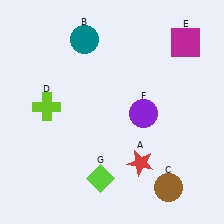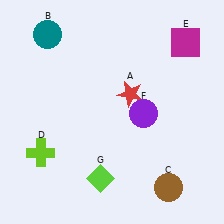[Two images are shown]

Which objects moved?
The objects that moved are: the red star (A), the teal circle (B), the lime cross (D).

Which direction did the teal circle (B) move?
The teal circle (B) moved left.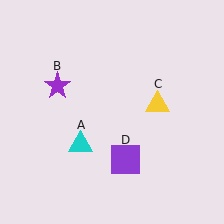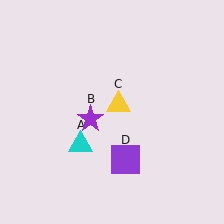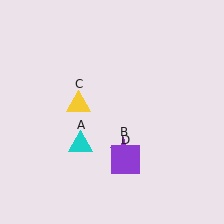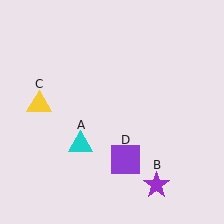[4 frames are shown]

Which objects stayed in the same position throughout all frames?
Cyan triangle (object A) and purple square (object D) remained stationary.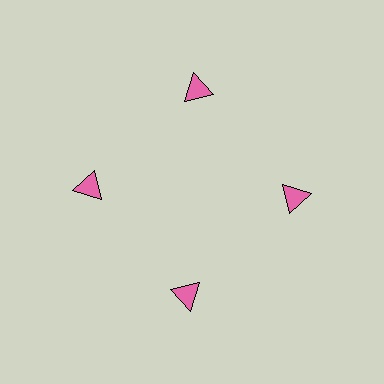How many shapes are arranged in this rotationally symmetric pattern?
There are 4 shapes, arranged in 4 groups of 1.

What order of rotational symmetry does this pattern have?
This pattern has 4-fold rotational symmetry.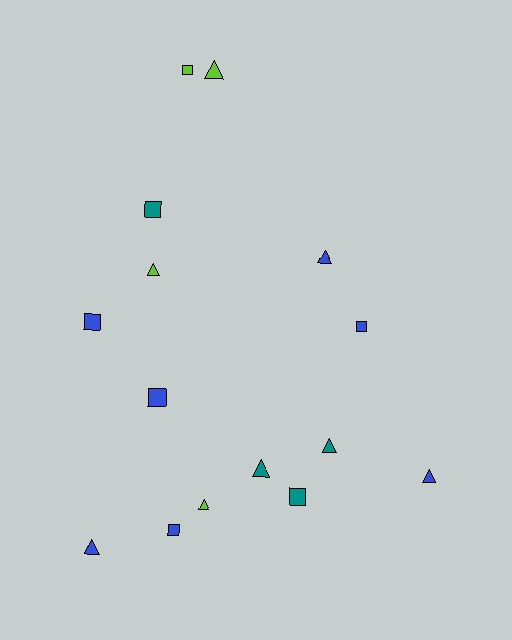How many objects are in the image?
There are 15 objects.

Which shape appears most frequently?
Triangle, with 8 objects.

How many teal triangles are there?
There are 2 teal triangles.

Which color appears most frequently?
Blue, with 7 objects.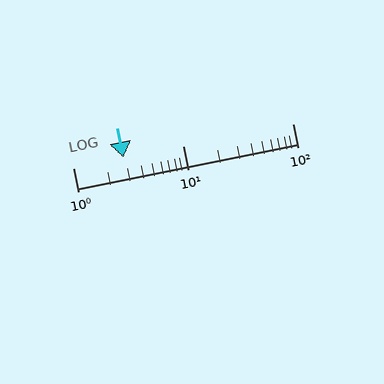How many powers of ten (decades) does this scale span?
The scale spans 2 decades, from 1 to 100.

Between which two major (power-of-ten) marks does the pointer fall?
The pointer is between 1 and 10.